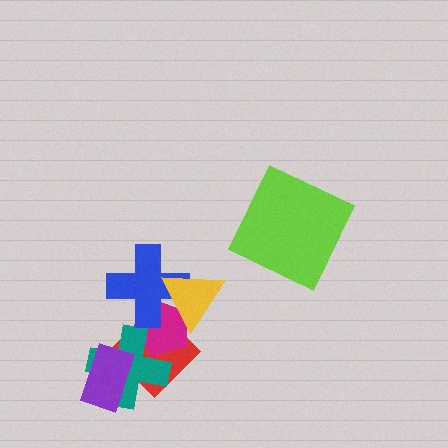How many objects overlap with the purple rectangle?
2 objects overlap with the purple rectangle.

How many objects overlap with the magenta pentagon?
4 objects overlap with the magenta pentagon.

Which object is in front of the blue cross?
The yellow triangle is in front of the blue cross.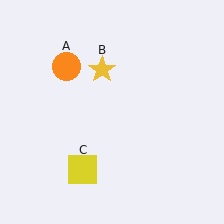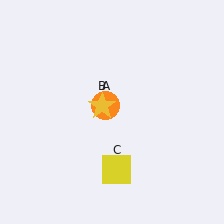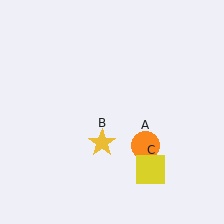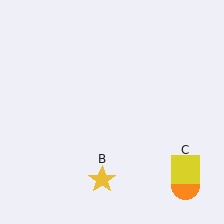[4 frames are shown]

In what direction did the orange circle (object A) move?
The orange circle (object A) moved down and to the right.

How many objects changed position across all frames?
3 objects changed position: orange circle (object A), yellow star (object B), yellow square (object C).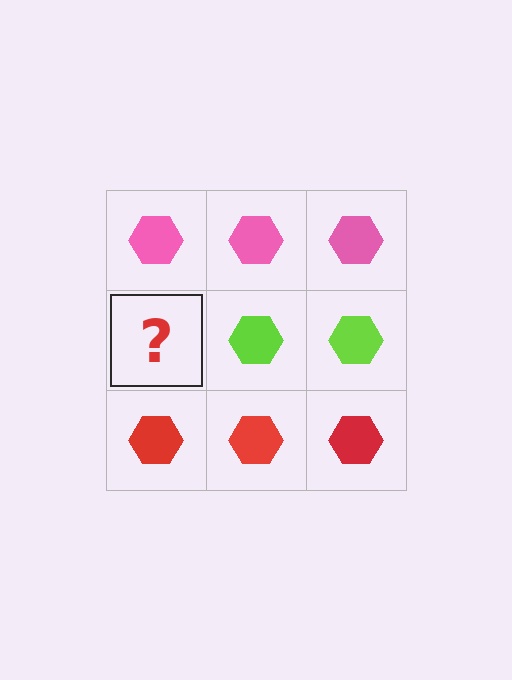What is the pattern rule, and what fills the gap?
The rule is that each row has a consistent color. The gap should be filled with a lime hexagon.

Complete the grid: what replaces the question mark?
The question mark should be replaced with a lime hexagon.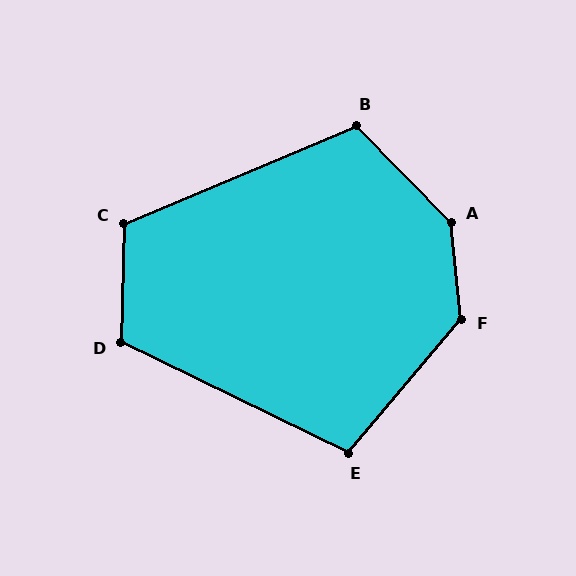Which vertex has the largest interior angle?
A, at approximately 141 degrees.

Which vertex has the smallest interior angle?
E, at approximately 104 degrees.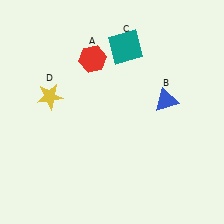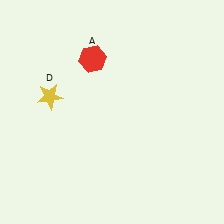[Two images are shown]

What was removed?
The blue triangle (B), the teal square (C) were removed in Image 2.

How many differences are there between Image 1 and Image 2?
There are 2 differences between the two images.